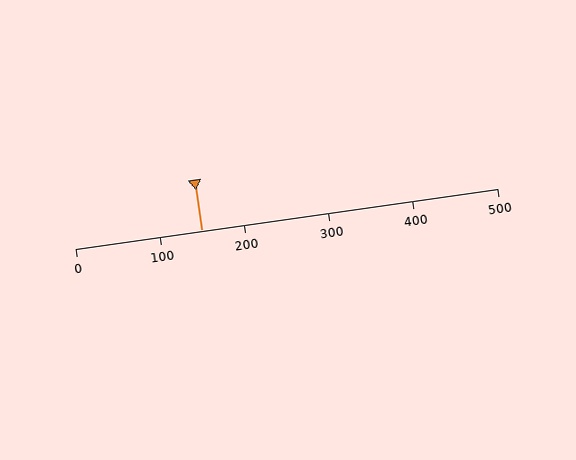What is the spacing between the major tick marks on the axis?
The major ticks are spaced 100 apart.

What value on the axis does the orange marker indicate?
The marker indicates approximately 150.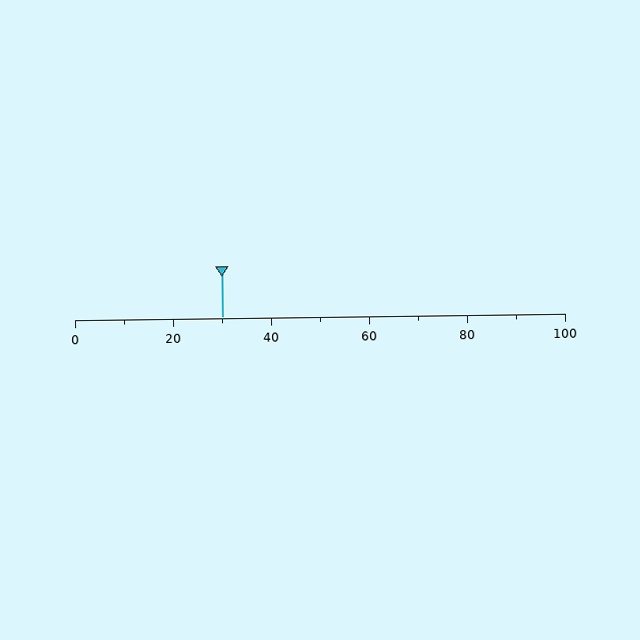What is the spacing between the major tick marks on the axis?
The major ticks are spaced 20 apart.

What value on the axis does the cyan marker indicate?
The marker indicates approximately 30.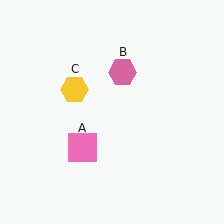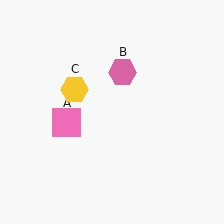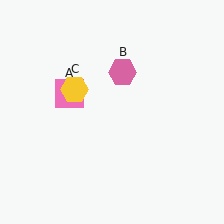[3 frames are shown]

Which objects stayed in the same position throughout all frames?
Pink hexagon (object B) and yellow hexagon (object C) remained stationary.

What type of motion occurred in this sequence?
The pink square (object A) rotated clockwise around the center of the scene.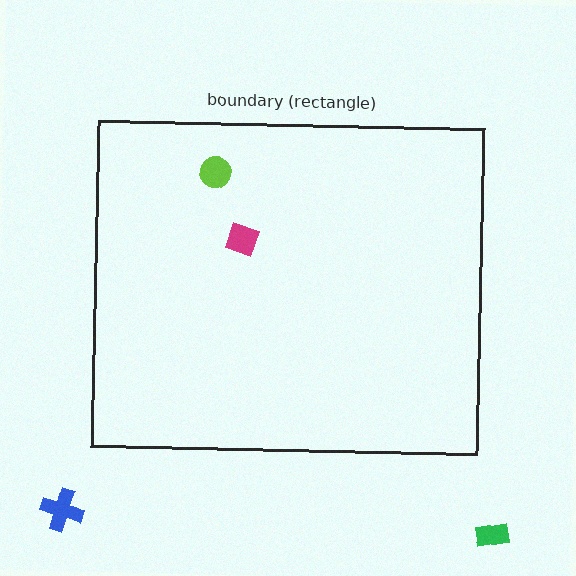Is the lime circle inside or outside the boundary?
Inside.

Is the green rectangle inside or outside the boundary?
Outside.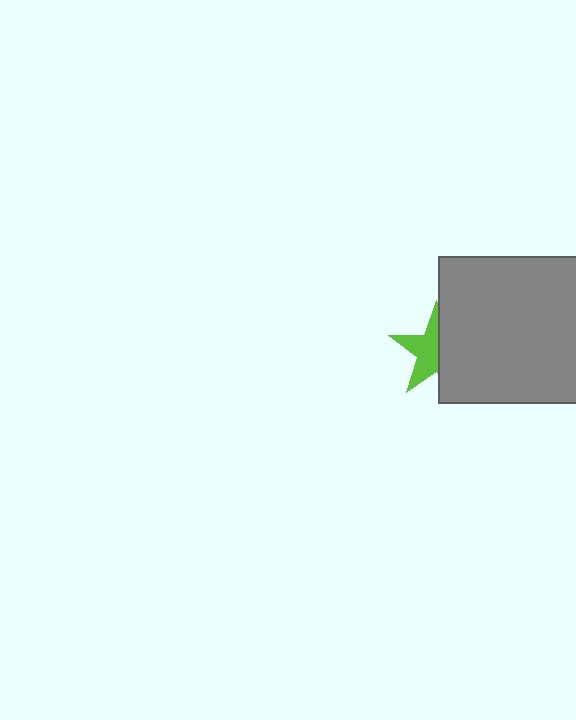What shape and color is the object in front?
The object in front is a gray rectangle.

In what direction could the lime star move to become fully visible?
The lime star could move left. That would shift it out from behind the gray rectangle entirely.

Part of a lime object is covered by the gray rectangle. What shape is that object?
It is a star.